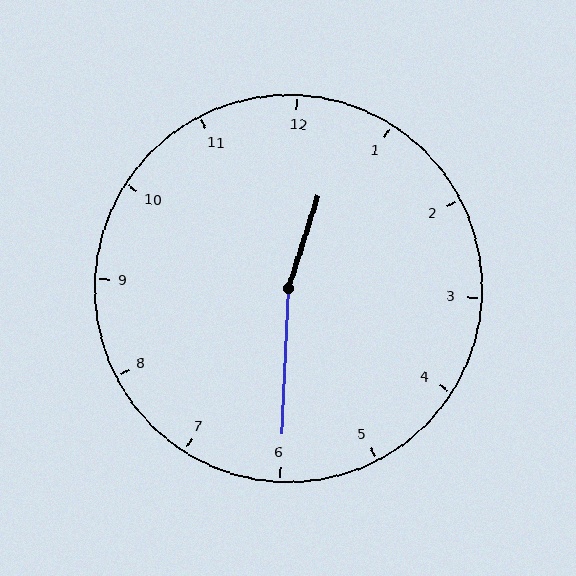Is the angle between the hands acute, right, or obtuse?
It is obtuse.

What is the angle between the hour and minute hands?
Approximately 165 degrees.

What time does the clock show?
12:30.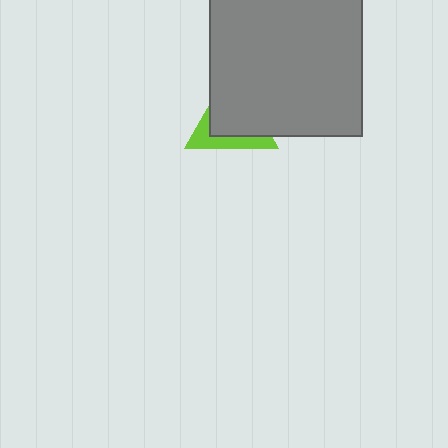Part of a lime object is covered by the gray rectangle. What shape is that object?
It is a triangle.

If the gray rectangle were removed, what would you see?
You would see the complete lime triangle.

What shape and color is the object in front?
The object in front is a gray rectangle.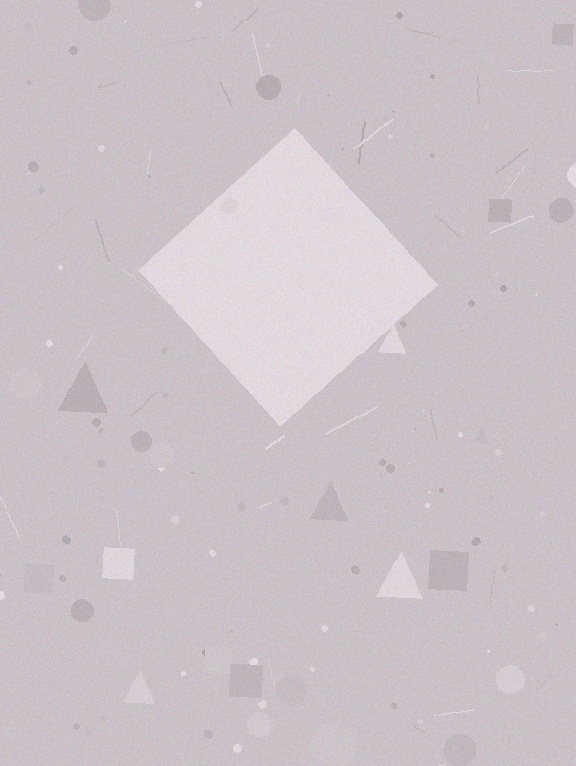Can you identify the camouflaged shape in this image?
The camouflaged shape is a diamond.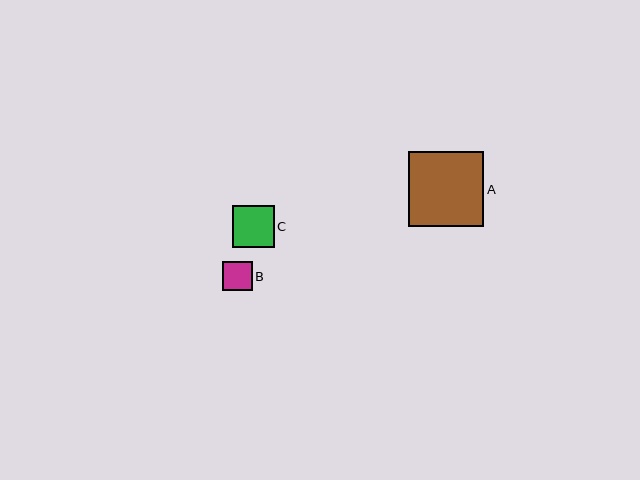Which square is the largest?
Square A is the largest with a size of approximately 75 pixels.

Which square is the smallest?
Square B is the smallest with a size of approximately 30 pixels.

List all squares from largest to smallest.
From largest to smallest: A, C, B.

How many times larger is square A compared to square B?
Square A is approximately 2.5 times the size of square B.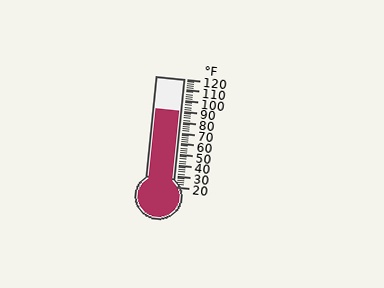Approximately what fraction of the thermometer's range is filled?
The thermometer is filled to approximately 70% of its range.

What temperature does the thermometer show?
The thermometer shows approximately 90°F.